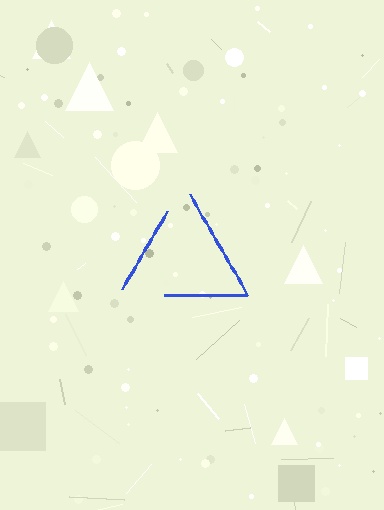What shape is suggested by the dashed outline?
The dashed outline suggests a triangle.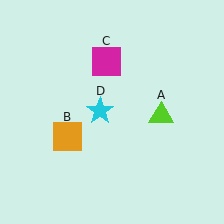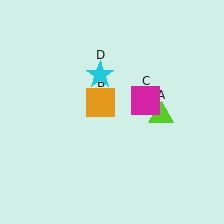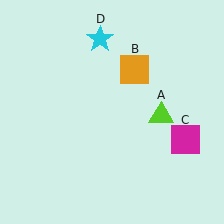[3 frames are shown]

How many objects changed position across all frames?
3 objects changed position: orange square (object B), magenta square (object C), cyan star (object D).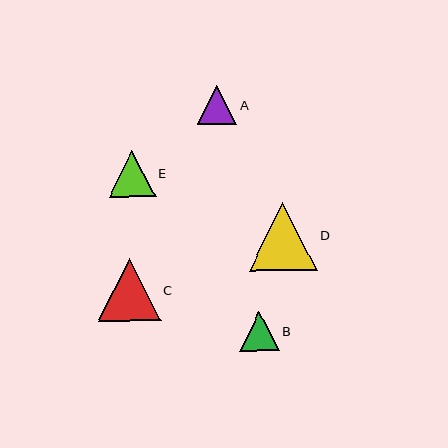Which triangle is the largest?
Triangle D is the largest with a size of approximately 68 pixels.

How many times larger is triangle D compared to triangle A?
Triangle D is approximately 1.7 times the size of triangle A.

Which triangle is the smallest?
Triangle A is the smallest with a size of approximately 39 pixels.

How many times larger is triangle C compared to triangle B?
Triangle C is approximately 1.6 times the size of triangle B.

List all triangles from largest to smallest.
From largest to smallest: D, C, E, B, A.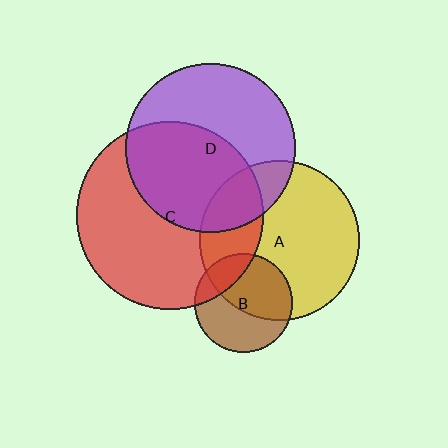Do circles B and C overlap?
Yes.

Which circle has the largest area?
Circle C (red).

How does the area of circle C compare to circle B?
Approximately 3.6 times.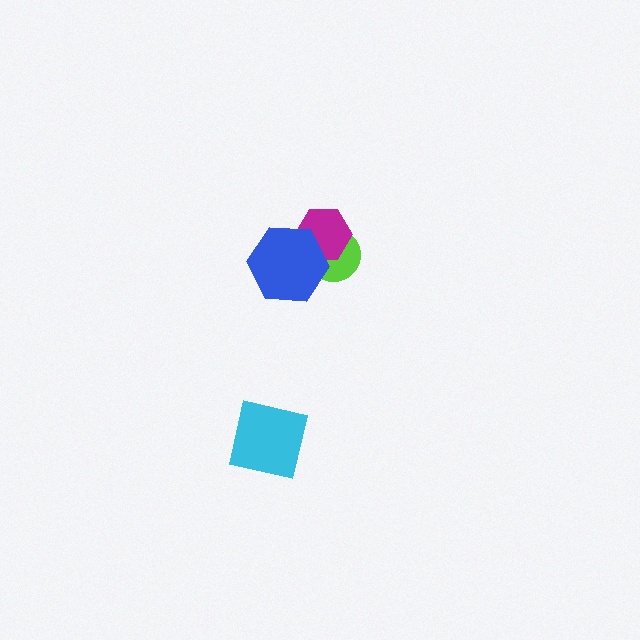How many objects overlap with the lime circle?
2 objects overlap with the lime circle.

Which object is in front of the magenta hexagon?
The blue hexagon is in front of the magenta hexagon.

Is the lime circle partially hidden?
Yes, it is partially covered by another shape.